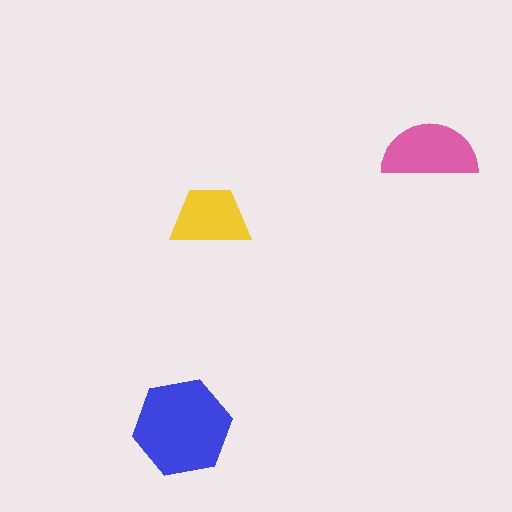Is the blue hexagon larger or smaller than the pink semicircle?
Larger.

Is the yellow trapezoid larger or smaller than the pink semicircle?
Smaller.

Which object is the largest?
The blue hexagon.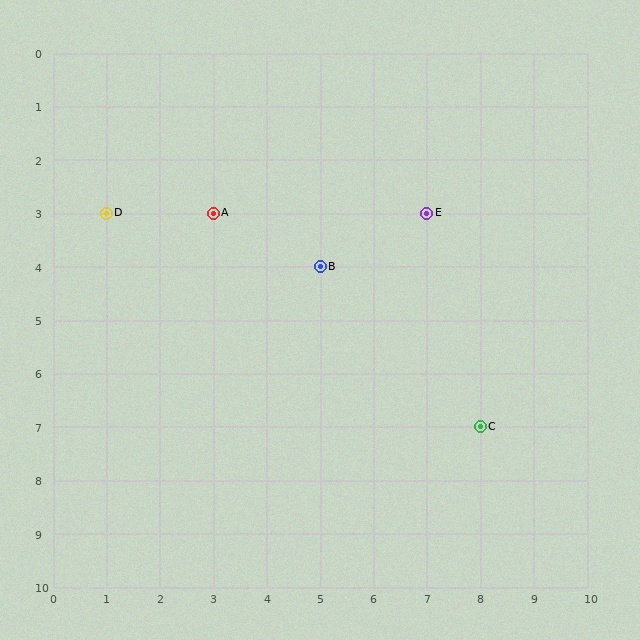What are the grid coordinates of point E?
Point E is at grid coordinates (7, 3).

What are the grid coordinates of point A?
Point A is at grid coordinates (3, 3).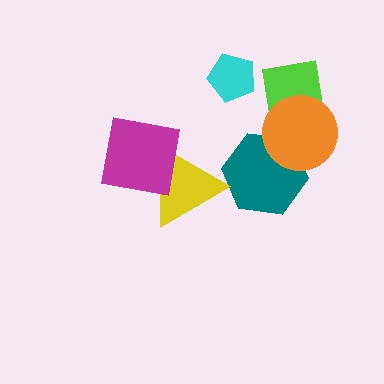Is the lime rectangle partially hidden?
Yes, it is partially covered by another shape.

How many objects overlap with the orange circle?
2 objects overlap with the orange circle.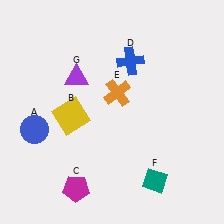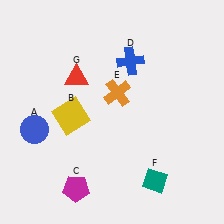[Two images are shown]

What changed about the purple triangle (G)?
In Image 1, G is purple. In Image 2, it changed to red.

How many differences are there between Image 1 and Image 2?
There is 1 difference between the two images.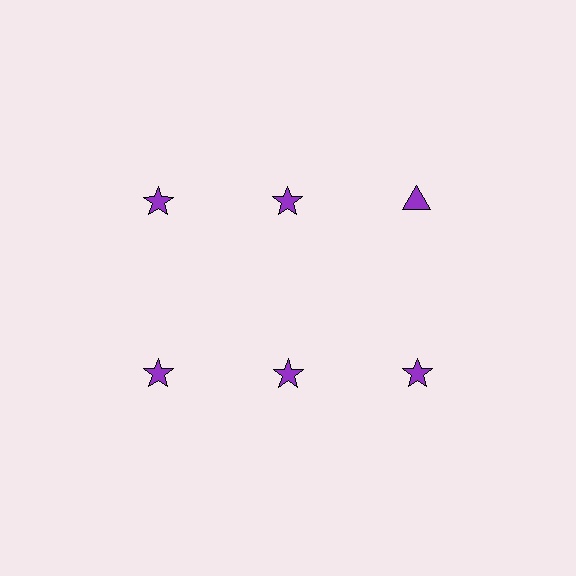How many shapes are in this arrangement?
There are 6 shapes arranged in a grid pattern.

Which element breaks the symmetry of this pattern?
The purple triangle in the top row, center column breaks the symmetry. All other shapes are purple stars.